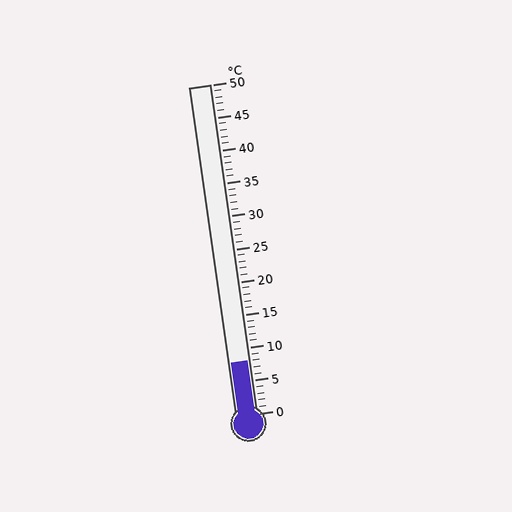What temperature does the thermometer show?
The thermometer shows approximately 8°C.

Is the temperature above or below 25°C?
The temperature is below 25°C.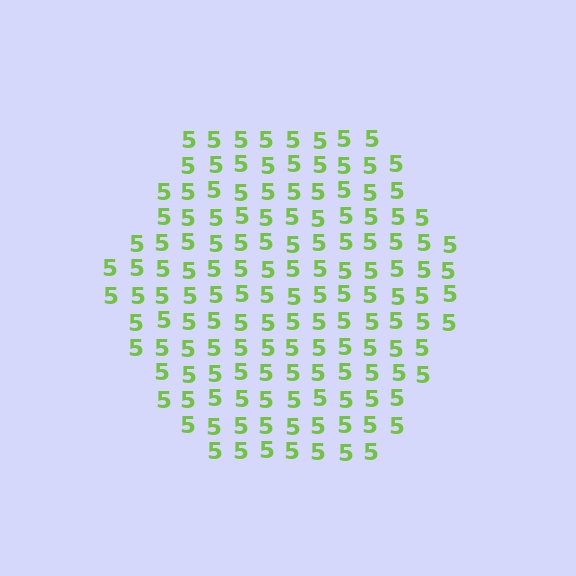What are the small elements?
The small elements are digit 5's.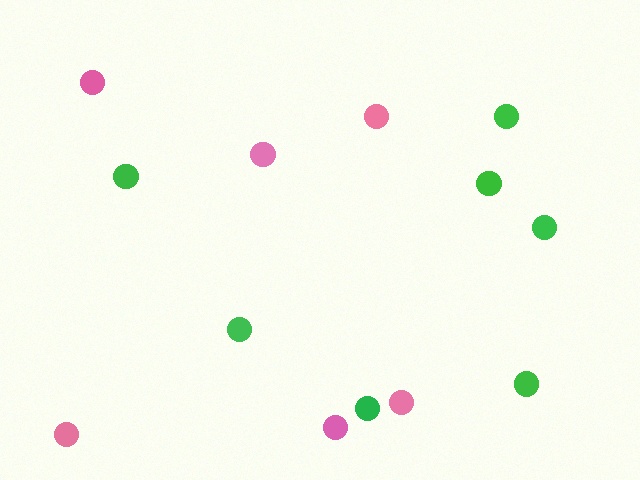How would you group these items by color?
There are 2 groups: one group of green circles (7) and one group of pink circles (6).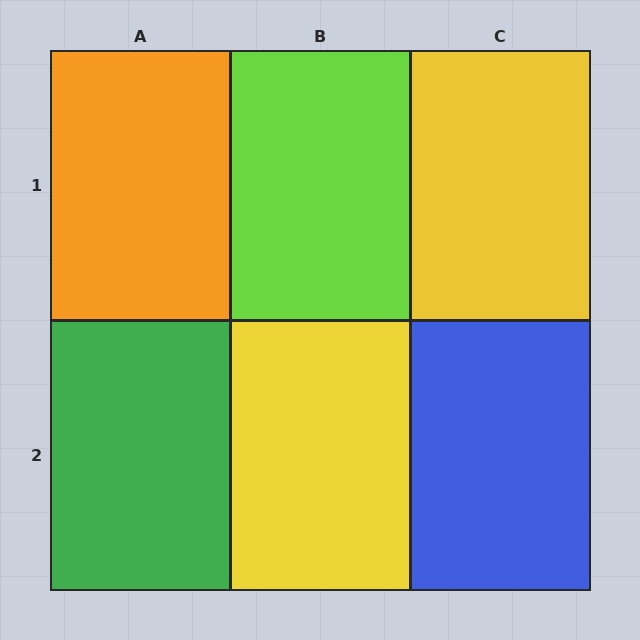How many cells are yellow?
2 cells are yellow.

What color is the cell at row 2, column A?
Green.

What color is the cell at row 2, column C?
Blue.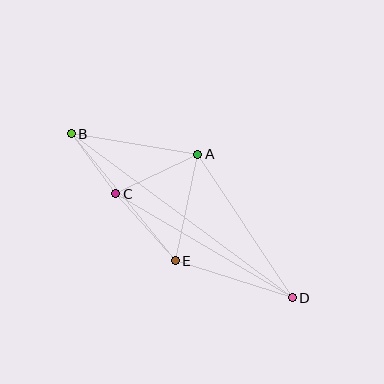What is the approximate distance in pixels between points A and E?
The distance between A and E is approximately 109 pixels.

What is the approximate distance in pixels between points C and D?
The distance between C and D is approximately 205 pixels.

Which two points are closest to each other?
Points B and C are closest to each other.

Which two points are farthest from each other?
Points B and D are farthest from each other.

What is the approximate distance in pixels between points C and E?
The distance between C and E is approximately 90 pixels.